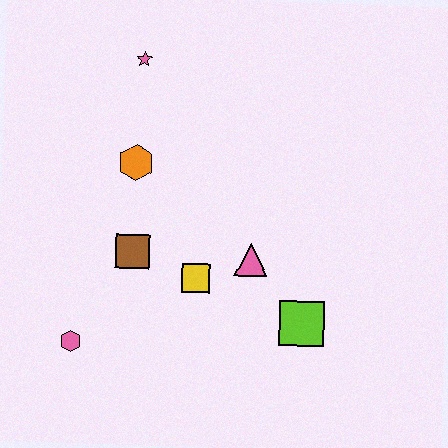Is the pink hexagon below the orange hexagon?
Yes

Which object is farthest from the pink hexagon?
The pink star is farthest from the pink hexagon.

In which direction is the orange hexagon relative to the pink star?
The orange hexagon is below the pink star.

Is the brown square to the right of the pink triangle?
No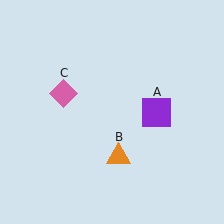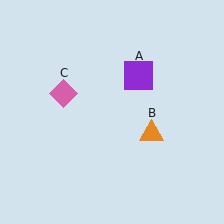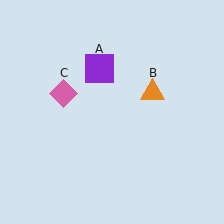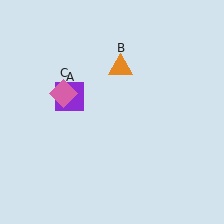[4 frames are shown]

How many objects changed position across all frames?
2 objects changed position: purple square (object A), orange triangle (object B).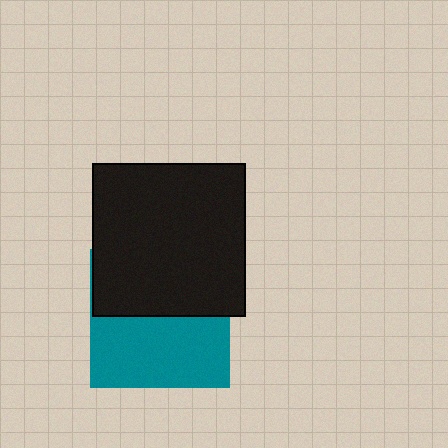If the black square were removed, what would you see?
You would see the complete teal square.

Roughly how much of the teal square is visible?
About half of it is visible (roughly 51%).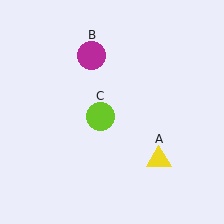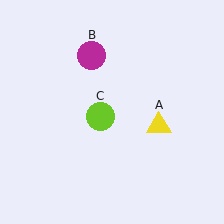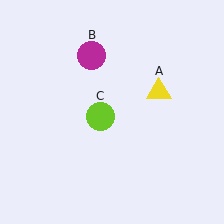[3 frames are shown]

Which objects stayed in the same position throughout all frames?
Magenta circle (object B) and lime circle (object C) remained stationary.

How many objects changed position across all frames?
1 object changed position: yellow triangle (object A).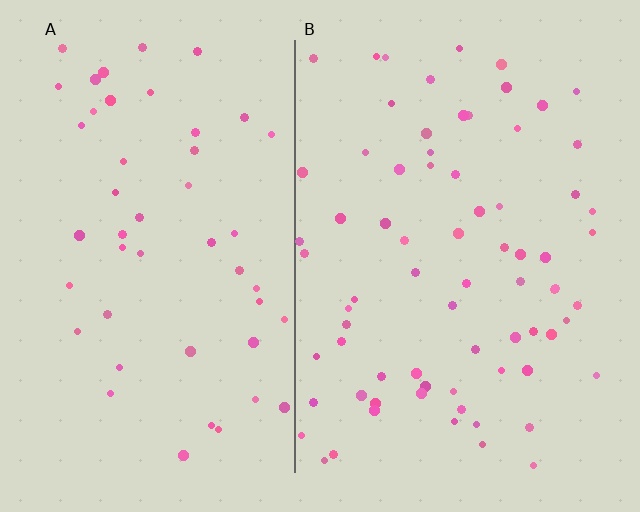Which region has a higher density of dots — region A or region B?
B (the right).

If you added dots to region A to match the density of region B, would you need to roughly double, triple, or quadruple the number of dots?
Approximately double.